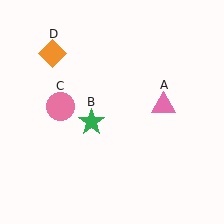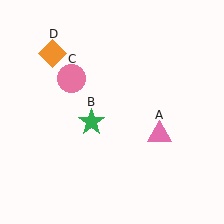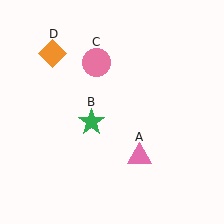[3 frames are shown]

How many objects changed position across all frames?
2 objects changed position: pink triangle (object A), pink circle (object C).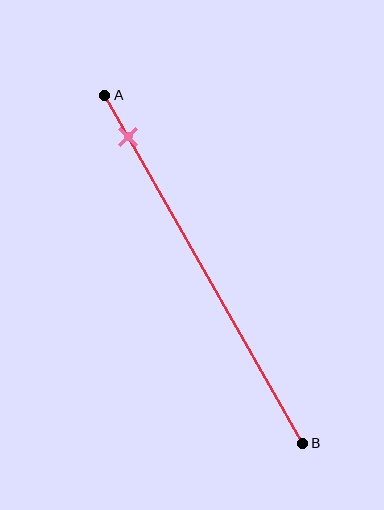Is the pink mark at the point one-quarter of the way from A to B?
No, the mark is at about 10% from A, not at the 25% one-quarter point.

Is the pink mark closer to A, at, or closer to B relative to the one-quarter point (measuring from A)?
The pink mark is closer to point A than the one-quarter point of segment AB.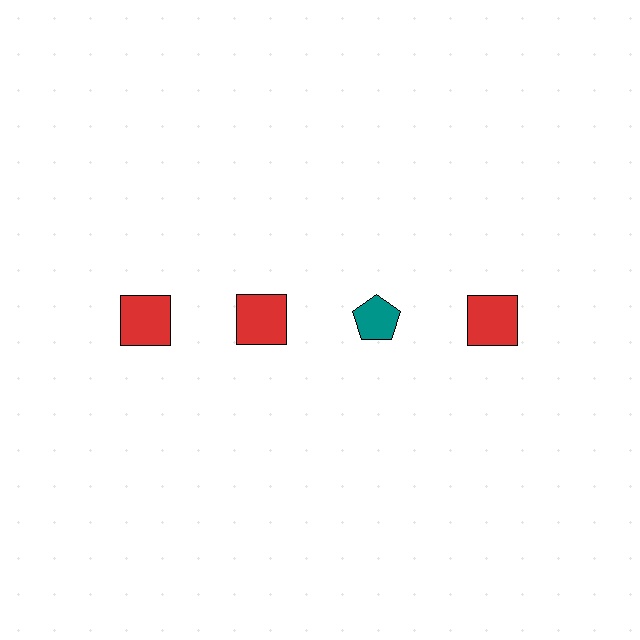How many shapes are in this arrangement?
There are 4 shapes arranged in a grid pattern.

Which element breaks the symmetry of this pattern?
The teal pentagon in the top row, center column breaks the symmetry. All other shapes are red squares.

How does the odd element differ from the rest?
It differs in both color (teal instead of red) and shape (pentagon instead of square).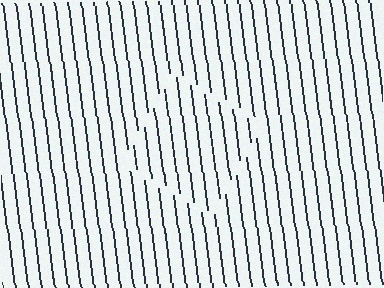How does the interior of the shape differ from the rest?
The interior of the shape contains the same grating, shifted by half a period — the contour is defined by the phase discontinuity where line-ends from the inner and outer gratings abut.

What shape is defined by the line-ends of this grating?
An illusory square. The interior of the shape contains the same grating, shifted by half a period — the contour is defined by the phase discontinuity where line-ends from the inner and outer gratings abut.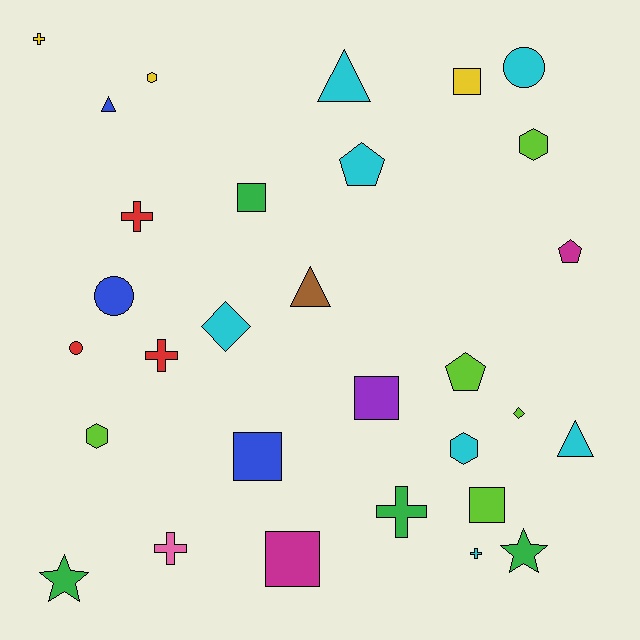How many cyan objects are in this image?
There are 7 cyan objects.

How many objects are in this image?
There are 30 objects.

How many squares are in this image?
There are 6 squares.